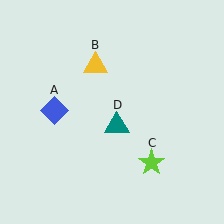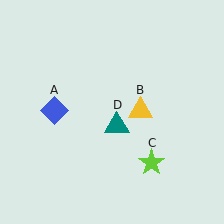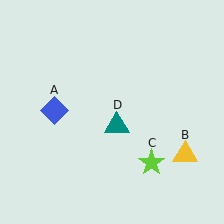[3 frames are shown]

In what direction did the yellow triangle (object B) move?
The yellow triangle (object B) moved down and to the right.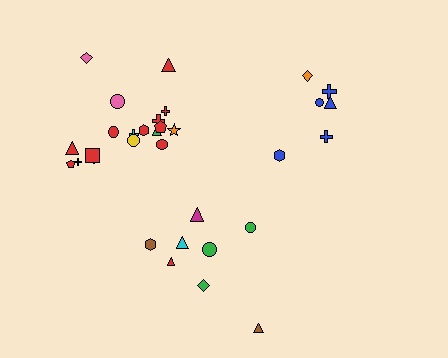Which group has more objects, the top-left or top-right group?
The top-left group.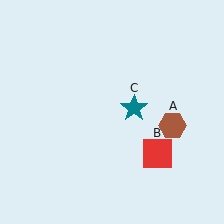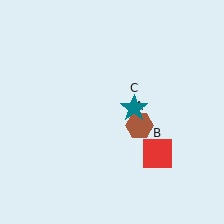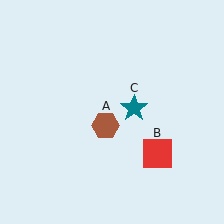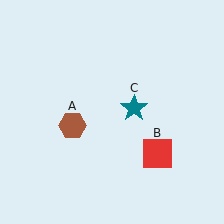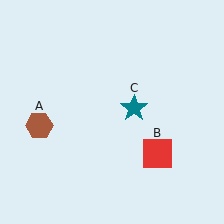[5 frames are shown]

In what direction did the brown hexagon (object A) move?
The brown hexagon (object A) moved left.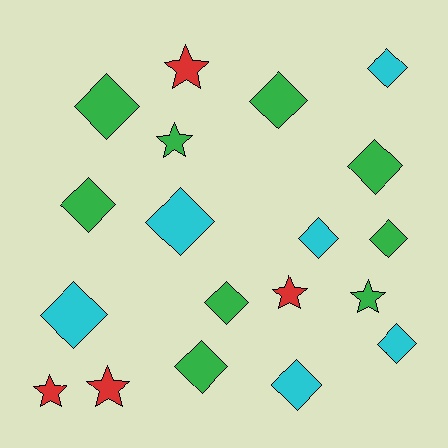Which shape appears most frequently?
Diamond, with 13 objects.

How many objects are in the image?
There are 19 objects.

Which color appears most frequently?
Green, with 9 objects.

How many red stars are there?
There are 4 red stars.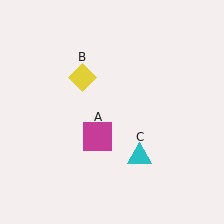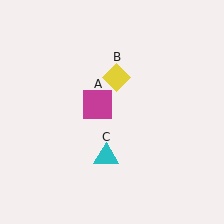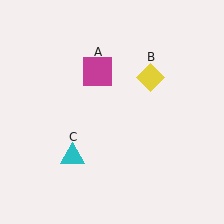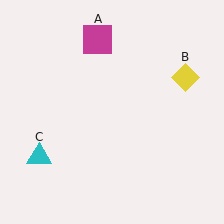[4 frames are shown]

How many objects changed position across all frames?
3 objects changed position: magenta square (object A), yellow diamond (object B), cyan triangle (object C).